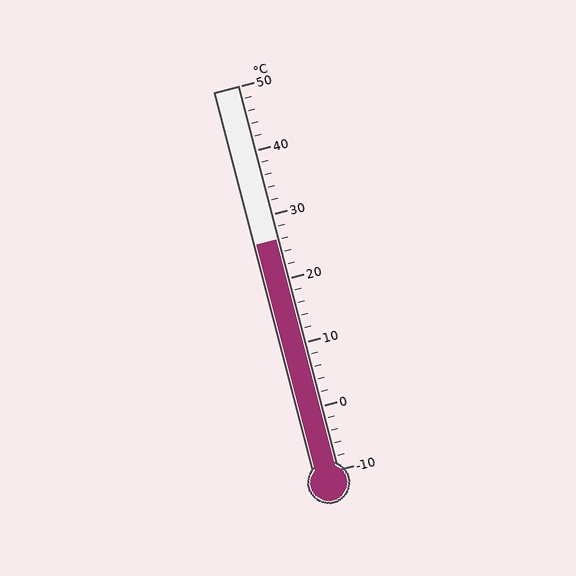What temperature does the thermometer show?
The thermometer shows approximately 26°C.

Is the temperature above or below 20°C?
The temperature is above 20°C.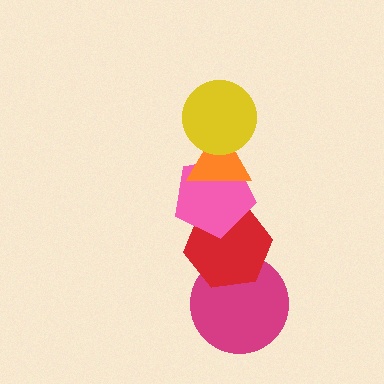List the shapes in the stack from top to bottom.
From top to bottom: the yellow circle, the orange triangle, the pink pentagon, the red hexagon, the magenta circle.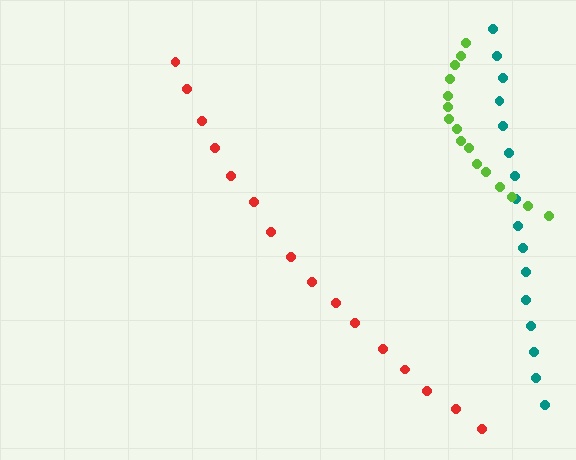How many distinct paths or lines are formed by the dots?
There are 3 distinct paths.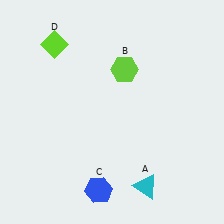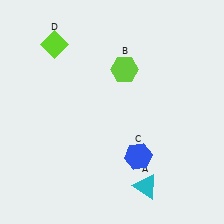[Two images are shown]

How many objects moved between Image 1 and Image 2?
1 object moved between the two images.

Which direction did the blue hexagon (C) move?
The blue hexagon (C) moved right.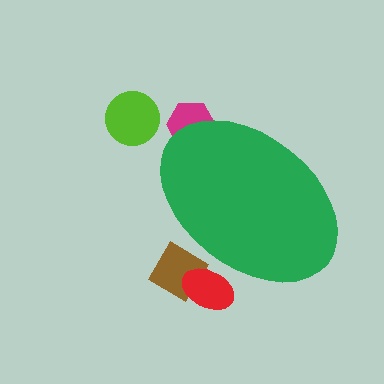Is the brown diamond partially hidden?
Yes, the brown diamond is partially hidden behind the green ellipse.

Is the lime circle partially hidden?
No, the lime circle is fully visible.